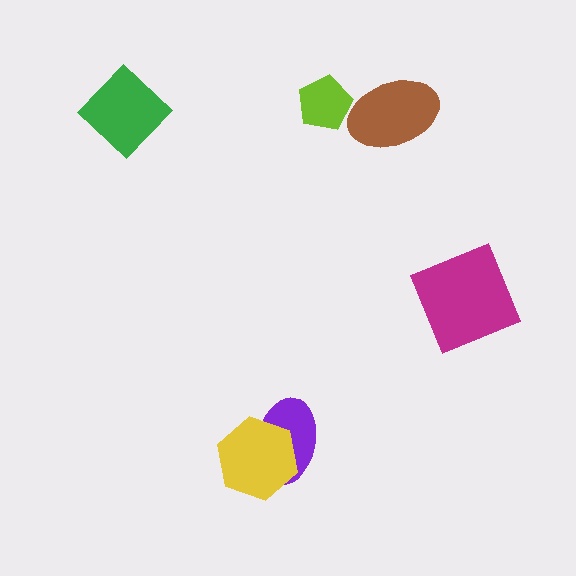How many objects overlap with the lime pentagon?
0 objects overlap with the lime pentagon.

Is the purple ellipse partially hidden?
Yes, it is partially covered by another shape.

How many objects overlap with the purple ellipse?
1 object overlaps with the purple ellipse.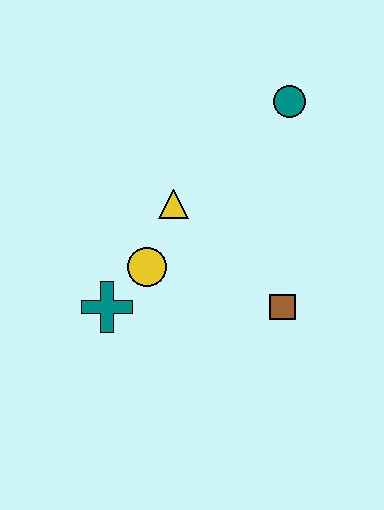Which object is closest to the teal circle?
The yellow triangle is closest to the teal circle.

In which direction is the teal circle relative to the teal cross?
The teal circle is above the teal cross.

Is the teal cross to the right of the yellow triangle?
No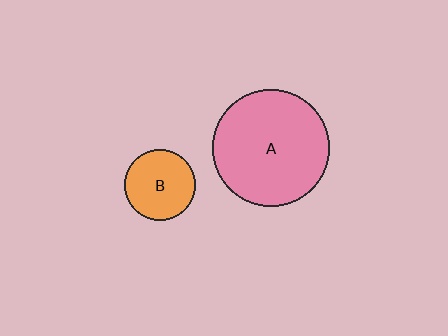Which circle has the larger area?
Circle A (pink).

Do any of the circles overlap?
No, none of the circles overlap.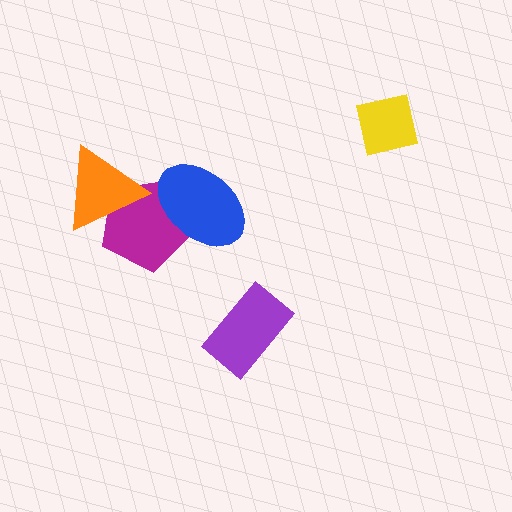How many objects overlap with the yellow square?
0 objects overlap with the yellow square.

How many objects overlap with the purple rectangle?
0 objects overlap with the purple rectangle.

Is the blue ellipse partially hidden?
No, no other shape covers it.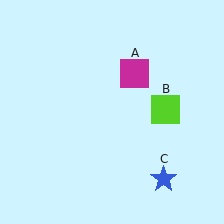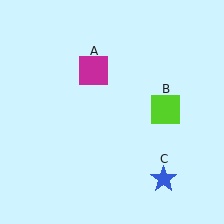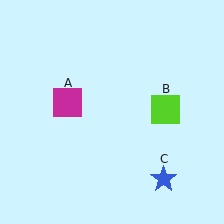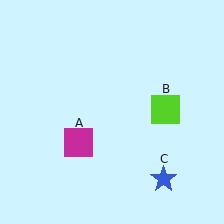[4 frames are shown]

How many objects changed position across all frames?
1 object changed position: magenta square (object A).